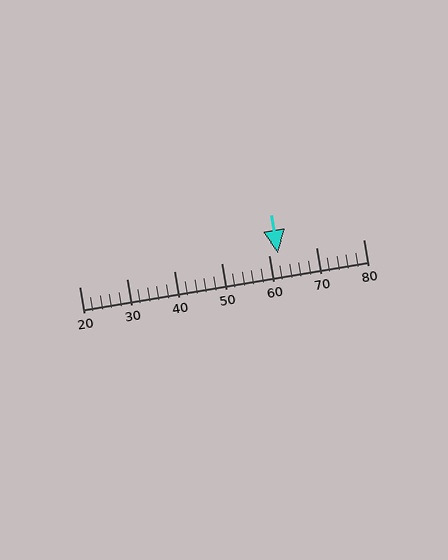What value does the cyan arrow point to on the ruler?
The cyan arrow points to approximately 62.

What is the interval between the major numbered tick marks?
The major tick marks are spaced 10 units apart.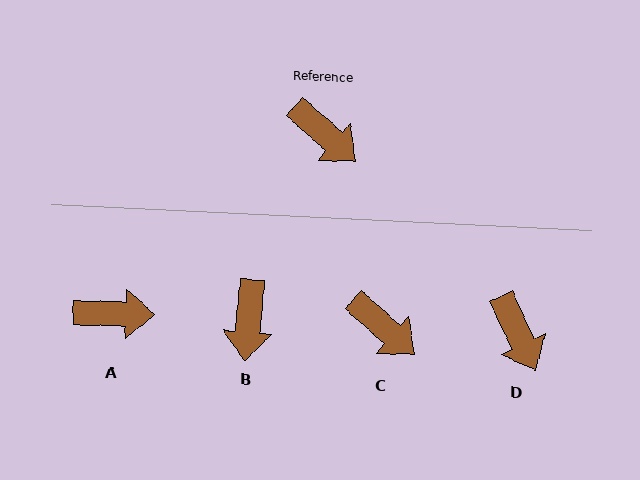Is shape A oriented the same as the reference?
No, it is off by about 40 degrees.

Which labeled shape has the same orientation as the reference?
C.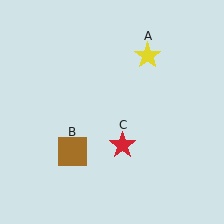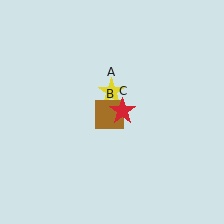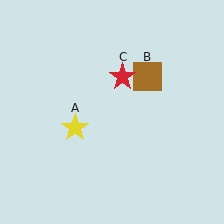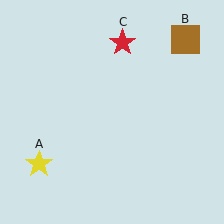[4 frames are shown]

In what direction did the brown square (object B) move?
The brown square (object B) moved up and to the right.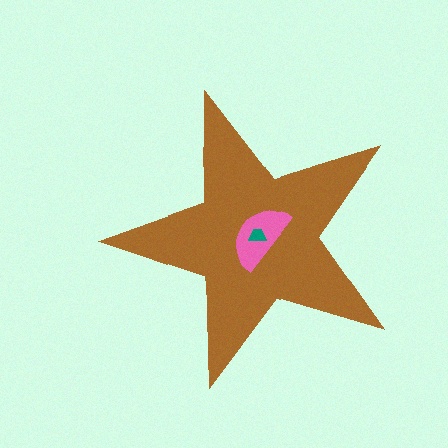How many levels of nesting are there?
3.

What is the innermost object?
The teal trapezoid.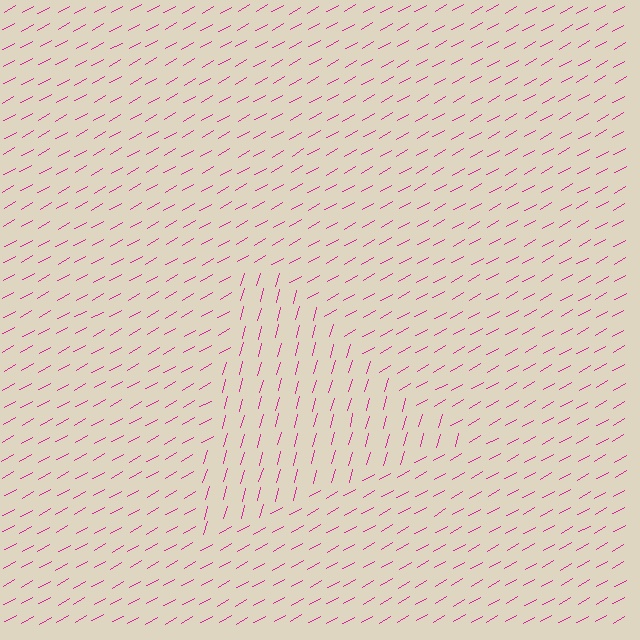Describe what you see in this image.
The image is filled with small magenta line segments. A triangle region in the image has lines oriented differently from the surrounding lines, creating a visible texture boundary.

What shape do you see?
I see a triangle.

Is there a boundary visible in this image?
Yes, there is a texture boundary formed by a change in line orientation.